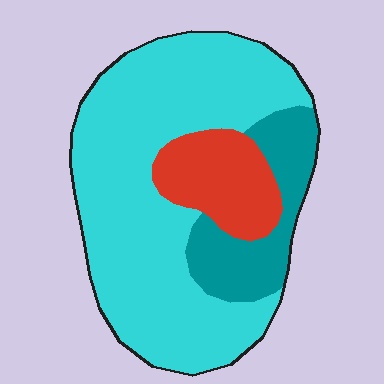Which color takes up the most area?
Cyan, at roughly 65%.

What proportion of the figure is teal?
Teal covers around 20% of the figure.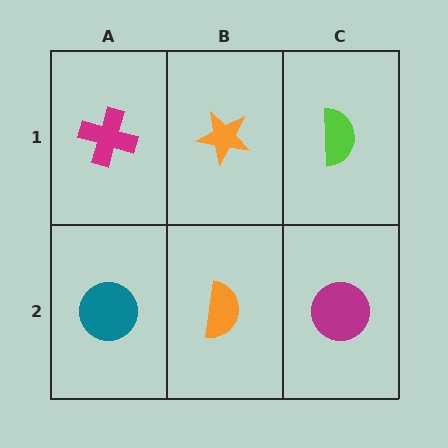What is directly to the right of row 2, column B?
A magenta circle.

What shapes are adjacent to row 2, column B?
An orange star (row 1, column B), a teal circle (row 2, column A), a magenta circle (row 2, column C).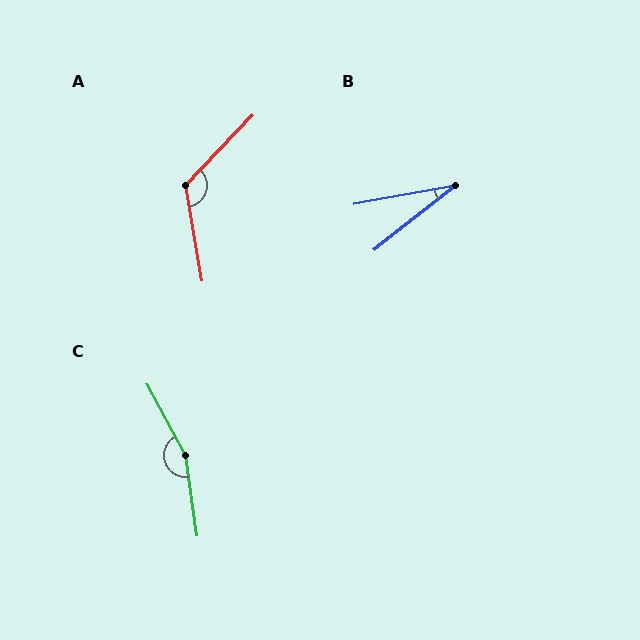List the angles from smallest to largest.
B (28°), A (127°), C (159°).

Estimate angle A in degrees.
Approximately 127 degrees.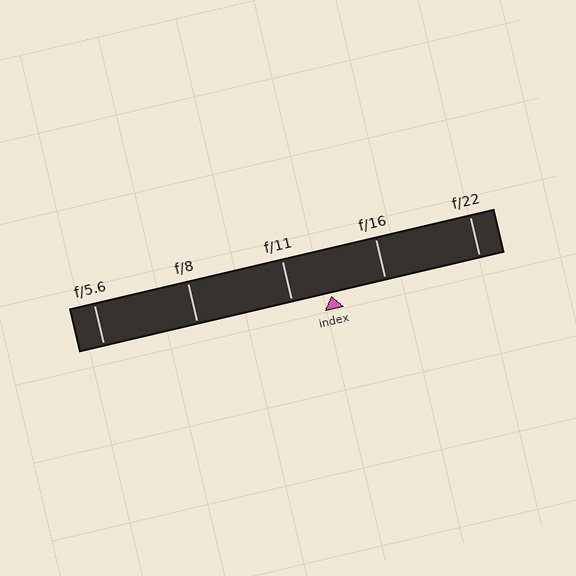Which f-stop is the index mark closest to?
The index mark is closest to f/11.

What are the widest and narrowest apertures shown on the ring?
The widest aperture shown is f/5.6 and the narrowest is f/22.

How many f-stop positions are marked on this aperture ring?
There are 5 f-stop positions marked.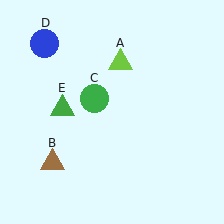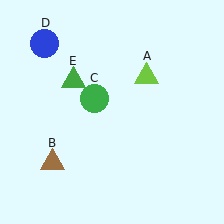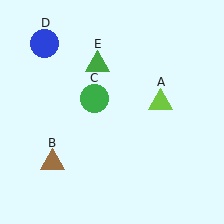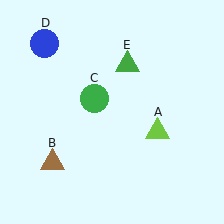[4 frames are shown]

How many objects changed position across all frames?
2 objects changed position: lime triangle (object A), green triangle (object E).